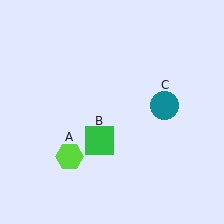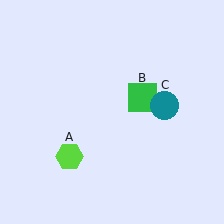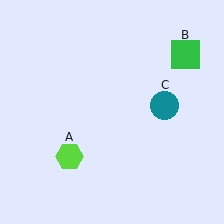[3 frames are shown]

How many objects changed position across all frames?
1 object changed position: green square (object B).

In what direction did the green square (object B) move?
The green square (object B) moved up and to the right.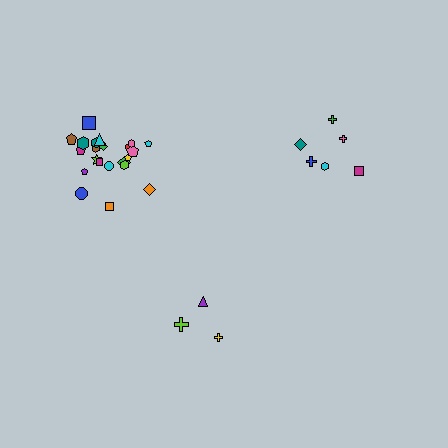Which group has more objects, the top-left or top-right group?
The top-left group.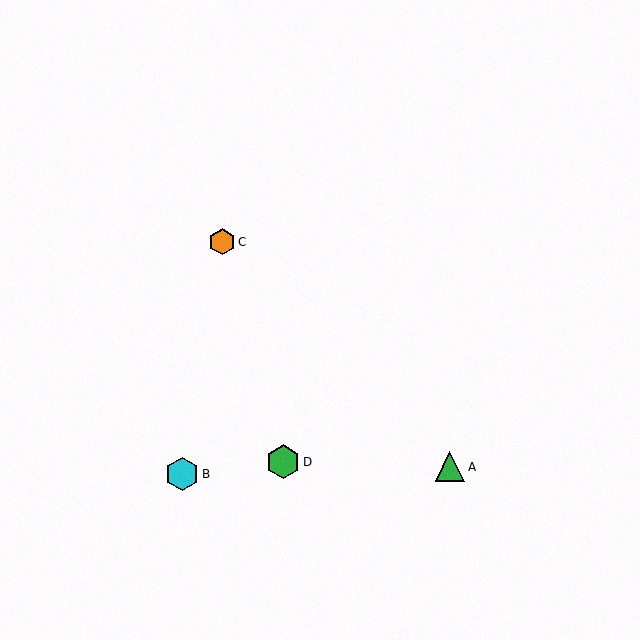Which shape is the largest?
The green hexagon (labeled D) is the largest.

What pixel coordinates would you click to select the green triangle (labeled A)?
Click at (450, 467) to select the green triangle A.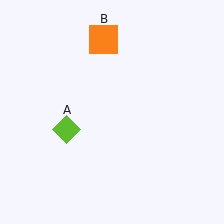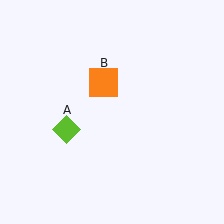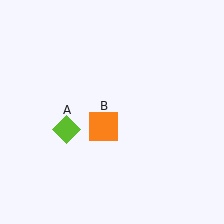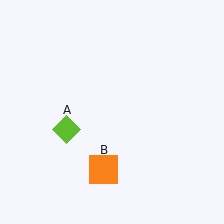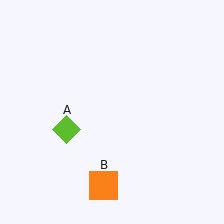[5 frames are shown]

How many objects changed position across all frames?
1 object changed position: orange square (object B).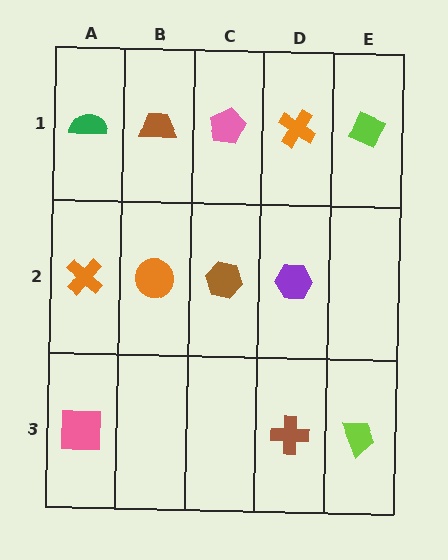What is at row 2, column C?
A brown hexagon.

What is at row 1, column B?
A brown trapezoid.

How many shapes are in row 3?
3 shapes.